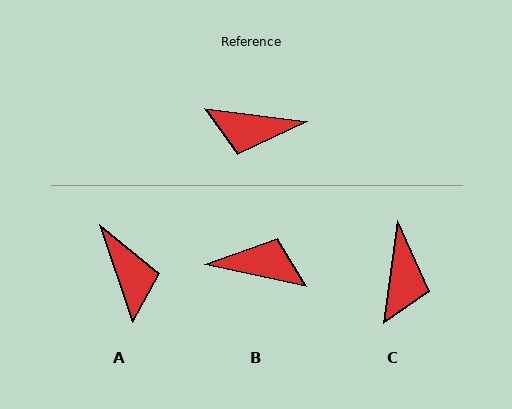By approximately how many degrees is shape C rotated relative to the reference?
Approximately 90 degrees counter-clockwise.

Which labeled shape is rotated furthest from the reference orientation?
B, about 175 degrees away.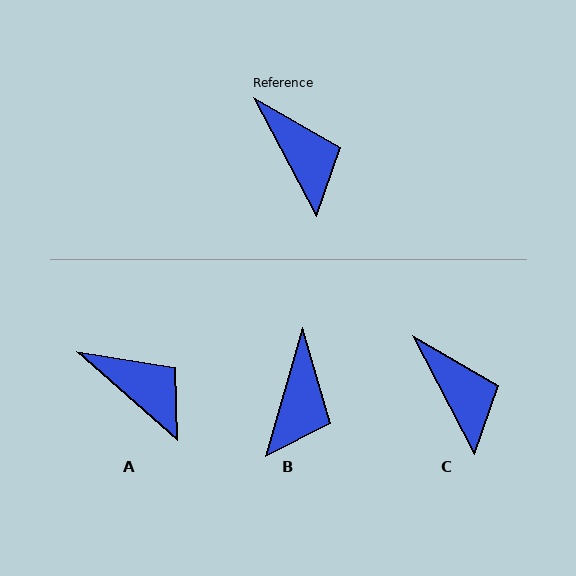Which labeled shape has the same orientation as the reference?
C.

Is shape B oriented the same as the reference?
No, it is off by about 44 degrees.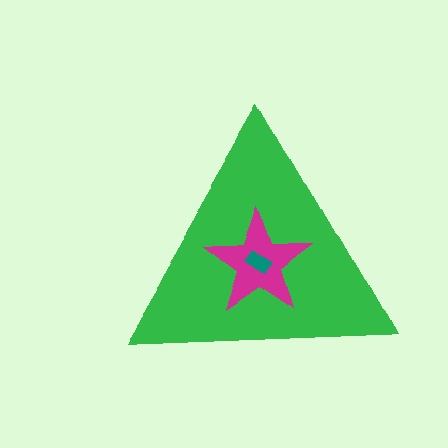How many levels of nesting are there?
3.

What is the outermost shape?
The green triangle.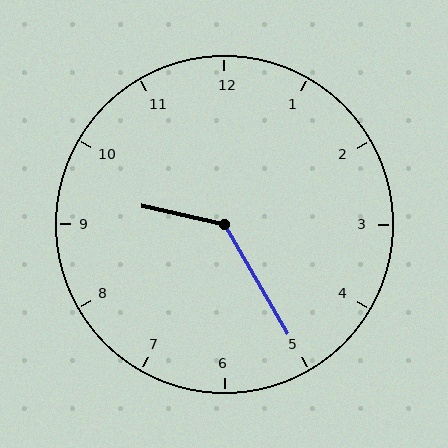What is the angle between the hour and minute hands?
Approximately 132 degrees.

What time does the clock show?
9:25.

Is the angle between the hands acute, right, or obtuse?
It is obtuse.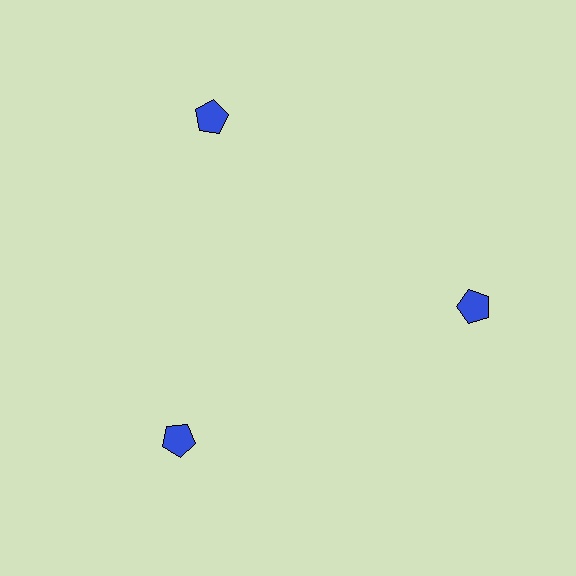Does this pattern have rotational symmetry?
Yes, this pattern has 3-fold rotational symmetry. It looks the same after rotating 120 degrees around the center.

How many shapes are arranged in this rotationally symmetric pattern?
There are 3 shapes, arranged in 3 groups of 1.